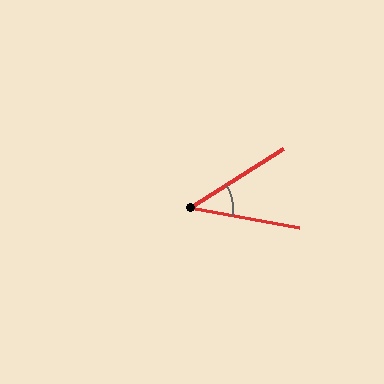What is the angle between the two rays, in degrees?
Approximately 43 degrees.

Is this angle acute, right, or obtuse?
It is acute.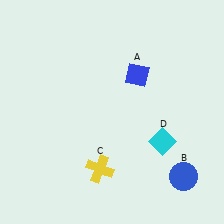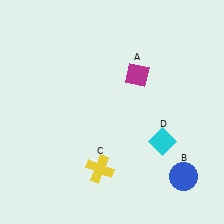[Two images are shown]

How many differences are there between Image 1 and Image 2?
There is 1 difference between the two images.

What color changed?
The diamond (A) changed from blue in Image 1 to magenta in Image 2.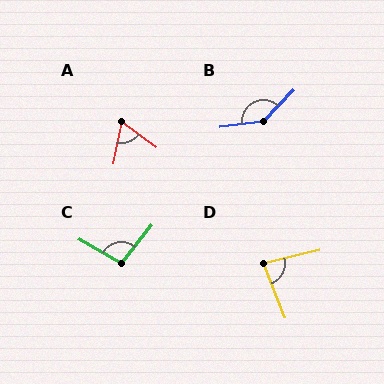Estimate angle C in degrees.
Approximately 99 degrees.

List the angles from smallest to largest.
A (65°), D (82°), C (99°), B (141°).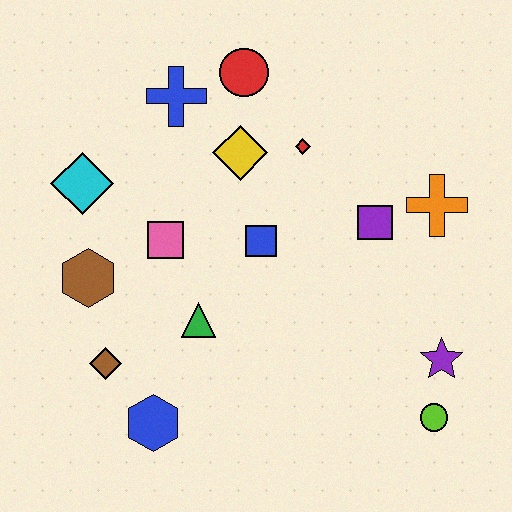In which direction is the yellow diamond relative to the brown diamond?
The yellow diamond is above the brown diamond.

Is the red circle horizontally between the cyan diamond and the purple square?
Yes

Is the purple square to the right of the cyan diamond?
Yes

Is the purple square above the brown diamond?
Yes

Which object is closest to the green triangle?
The pink square is closest to the green triangle.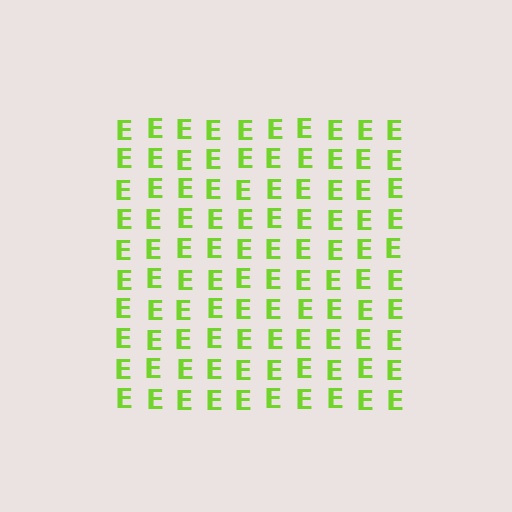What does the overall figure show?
The overall figure shows a square.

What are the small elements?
The small elements are letter E's.